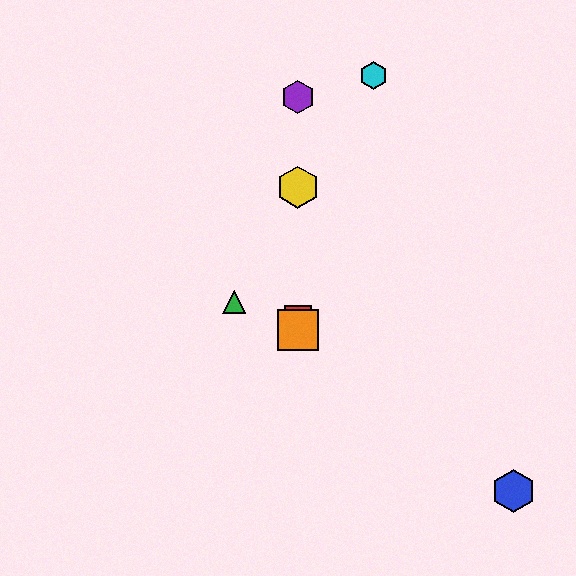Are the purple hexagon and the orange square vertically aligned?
Yes, both are at x≈298.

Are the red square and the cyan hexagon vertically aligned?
No, the red square is at x≈298 and the cyan hexagon is at x≈373.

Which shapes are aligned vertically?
The red square, the yellow hexagon, the purple hexagon, the orange square are aligned vertically.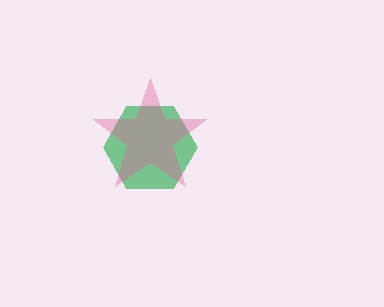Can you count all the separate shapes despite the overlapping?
Yes, there are 2 separate shapes.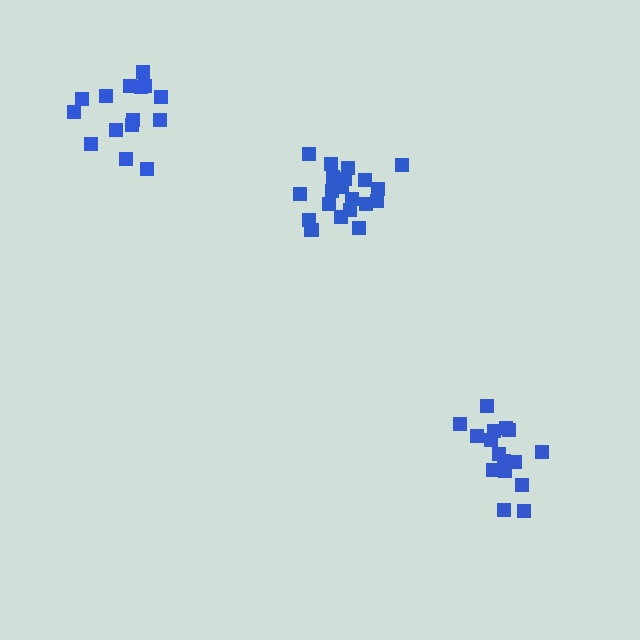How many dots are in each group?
Group 1: 16 dots, Group 2: 20 dots, Group 3: 15 dots (51 total).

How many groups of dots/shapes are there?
There are 3 groups.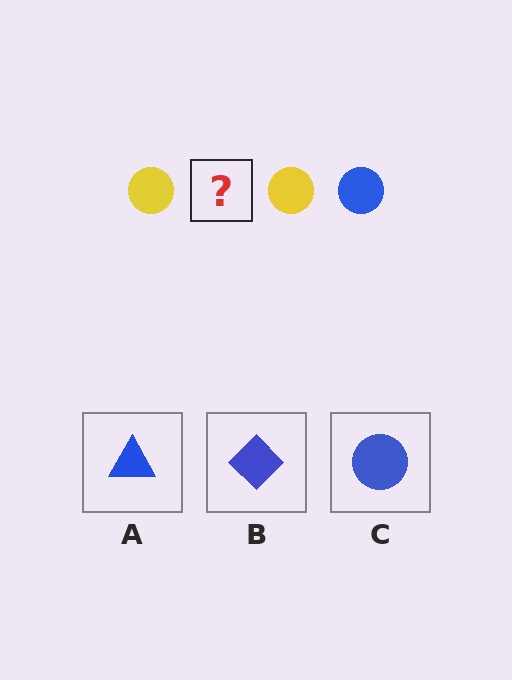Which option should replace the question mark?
Option C.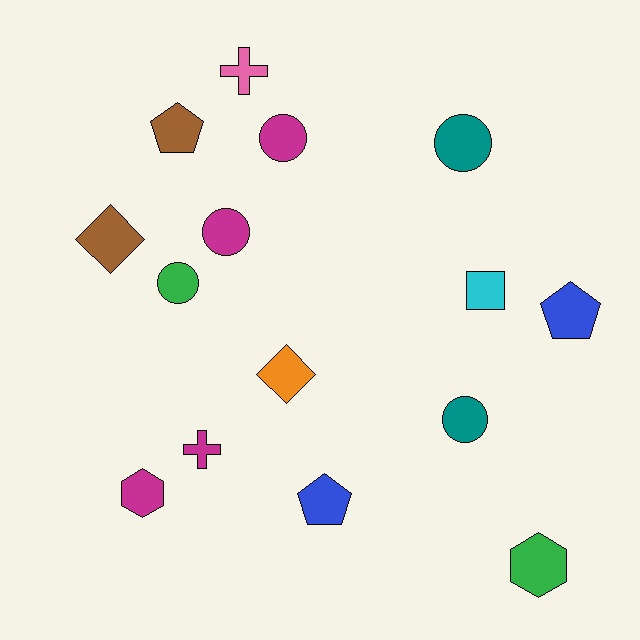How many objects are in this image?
There are 15 objects.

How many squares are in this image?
There is 1 square.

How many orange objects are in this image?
There is 1 orange object.